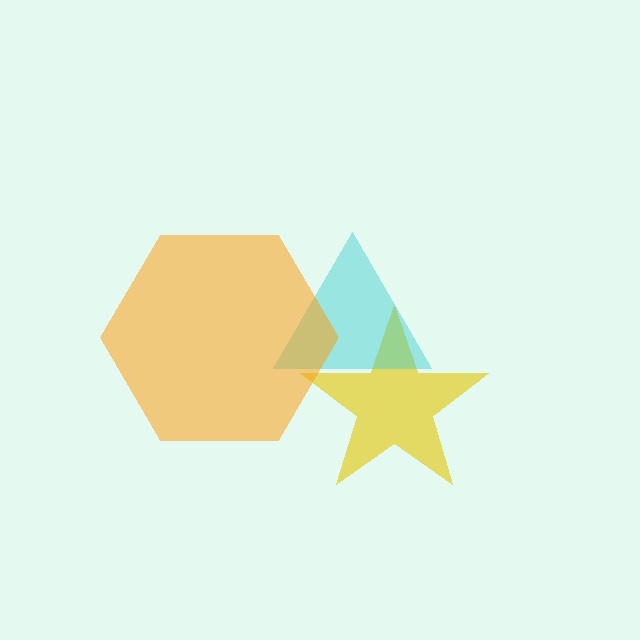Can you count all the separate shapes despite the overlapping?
Yes, there are 3 separate shapes.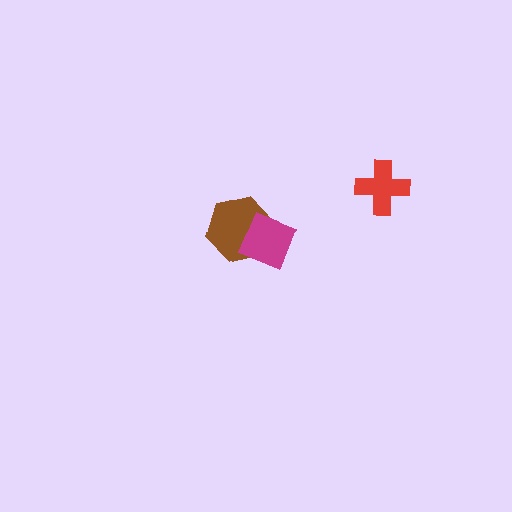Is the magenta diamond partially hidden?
No, no other shape covers it.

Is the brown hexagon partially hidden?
Yes, it is partially covered by another shape.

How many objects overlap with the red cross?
0 objects overlap with the red cross.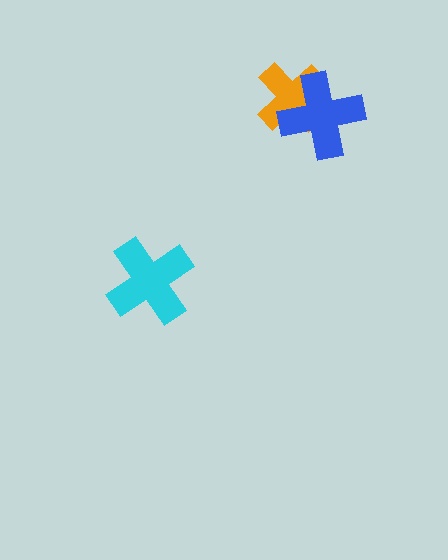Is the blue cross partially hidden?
No, no other shape covers it.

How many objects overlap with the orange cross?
1 object overlaps with the orange cross.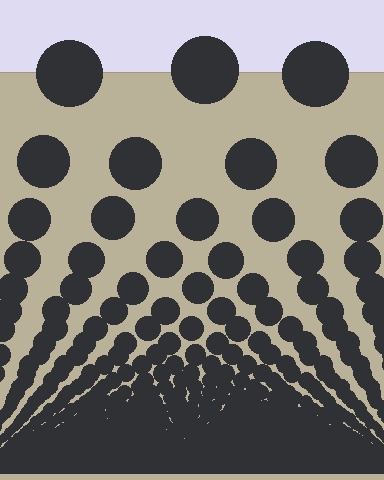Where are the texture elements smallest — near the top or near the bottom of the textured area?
Near the bottom.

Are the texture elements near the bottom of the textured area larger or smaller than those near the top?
Smaller. The gradient is inverted — elements near the bottom are smaller and denser.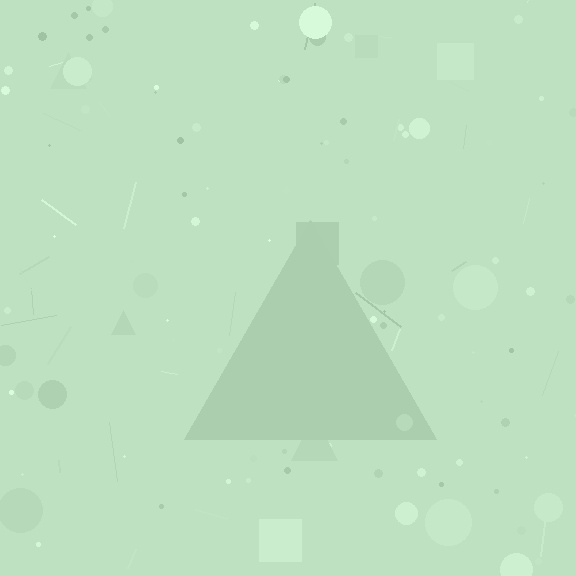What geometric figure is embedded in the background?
A triangle is embedded in the background.